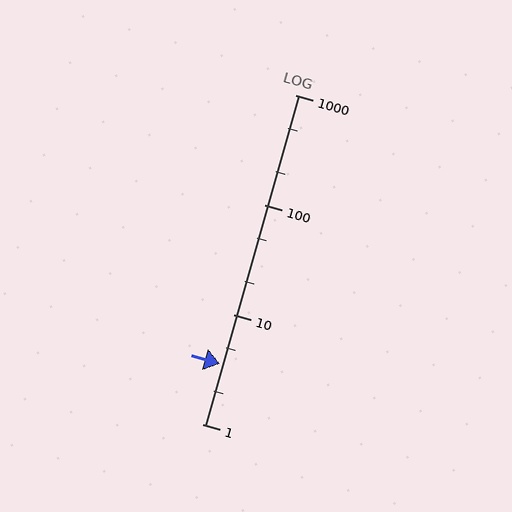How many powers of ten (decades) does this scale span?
The scale spans 3 decades, from 1 to 1000.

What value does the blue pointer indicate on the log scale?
The pointer indicates approximately 3.5.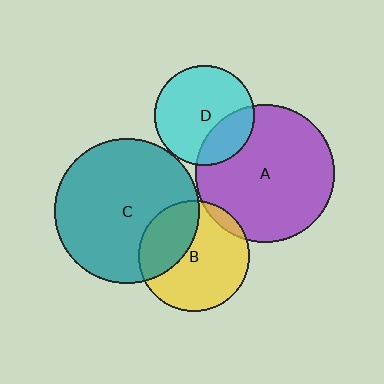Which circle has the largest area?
Circle C (teal).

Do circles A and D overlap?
Yes.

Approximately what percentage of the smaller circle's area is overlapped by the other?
Approximately 25%.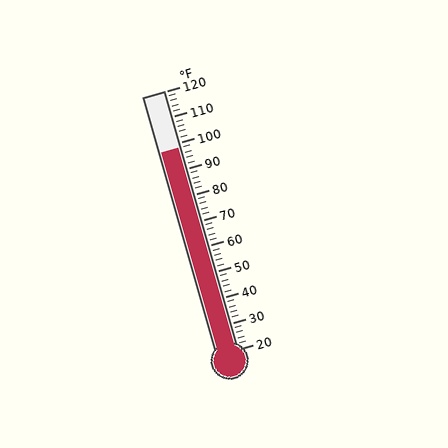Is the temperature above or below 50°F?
The temperature is above 50°F.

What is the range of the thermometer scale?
The thermometer scale ranges from 20°F to 120°F.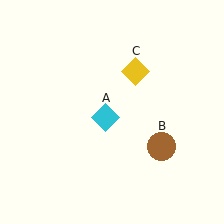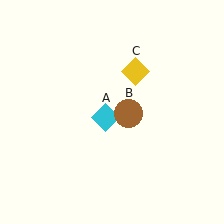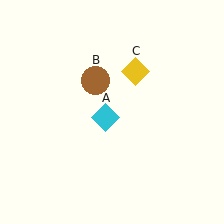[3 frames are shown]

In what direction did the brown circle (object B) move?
The brown circle (object B) moved up and to the left.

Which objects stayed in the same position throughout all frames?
Cyan diamond (object A) and yellow diamond (object C) remained stationary.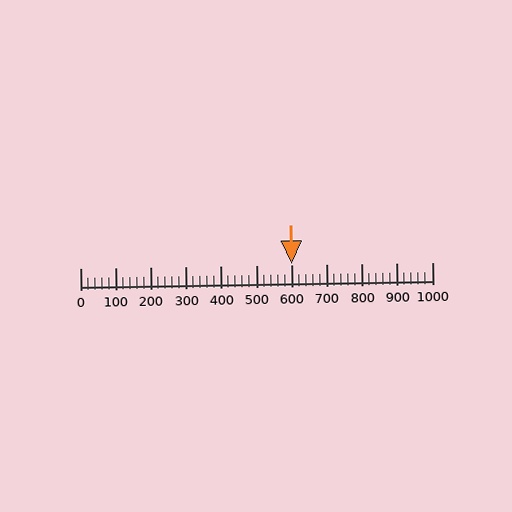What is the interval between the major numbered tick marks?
The major tick marks are spaced 100 units apart.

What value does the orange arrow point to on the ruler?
The orange arrow points to approximately 600.